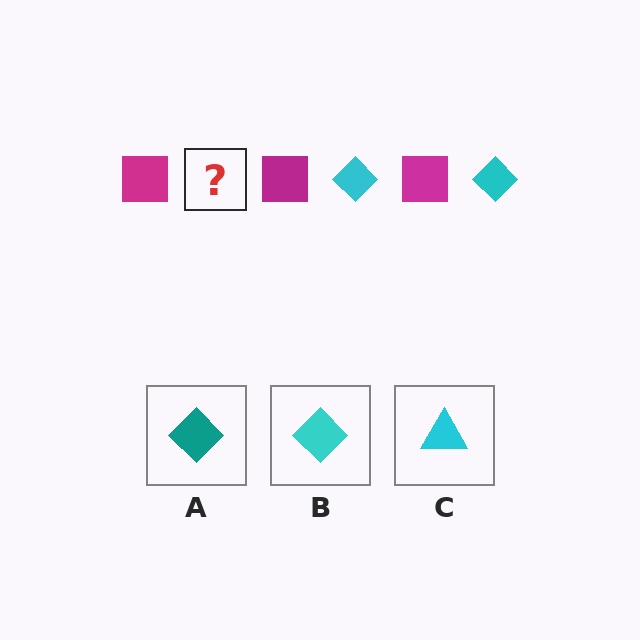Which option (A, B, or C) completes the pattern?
B.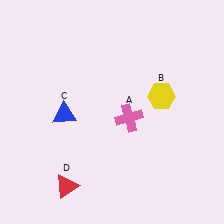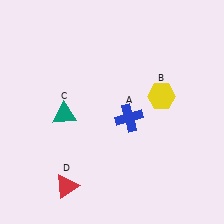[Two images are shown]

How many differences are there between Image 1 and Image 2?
There are 2 differences between the two images.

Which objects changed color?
A changed from pink to blue. C changed from blue to teal.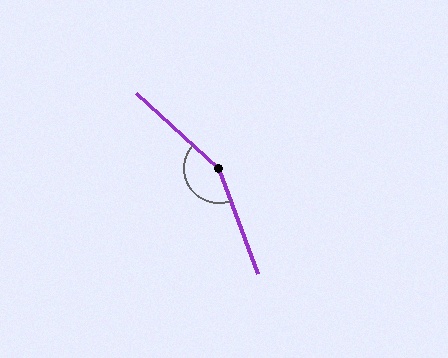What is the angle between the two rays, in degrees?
Approximately 152 degrees.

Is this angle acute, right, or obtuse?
It is obtuse.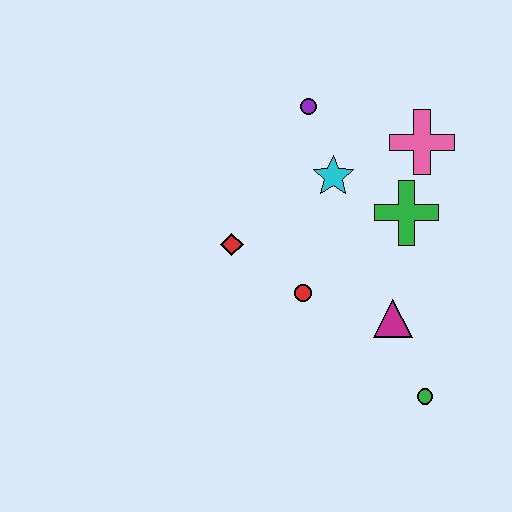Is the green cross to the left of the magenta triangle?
No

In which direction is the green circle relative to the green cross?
The green circle is below the green cross.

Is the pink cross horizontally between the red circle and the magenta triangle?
No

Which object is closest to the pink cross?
The green cross is closest to the pink cross.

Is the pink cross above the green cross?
Yes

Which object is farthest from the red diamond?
The green circle is farthest from the red diamond.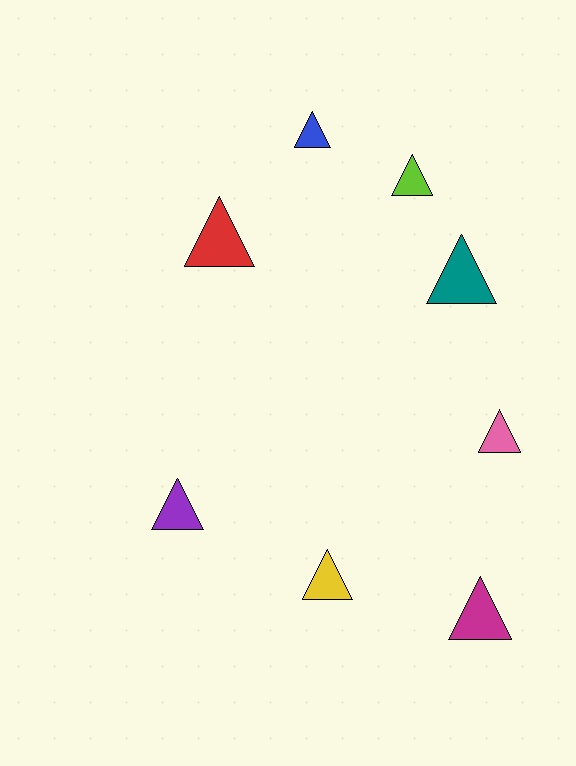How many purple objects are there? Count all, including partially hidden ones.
There is 1 purple object.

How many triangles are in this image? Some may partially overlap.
There are 8 triangles.